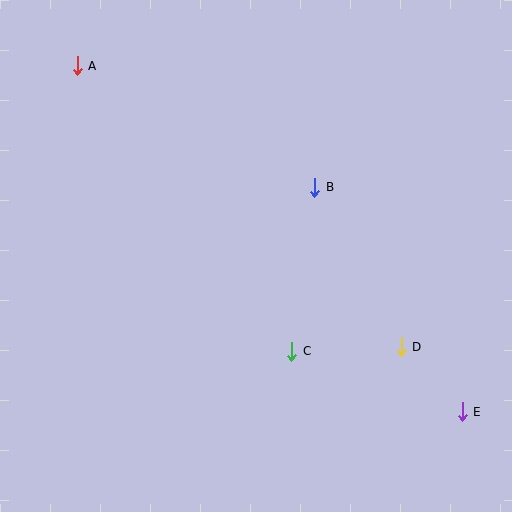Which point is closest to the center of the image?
Point B at (315, 187) is closest to the center.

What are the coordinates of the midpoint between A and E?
The midpoint between A and E is at (270, 239).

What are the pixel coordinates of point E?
Point E is at (462, 412).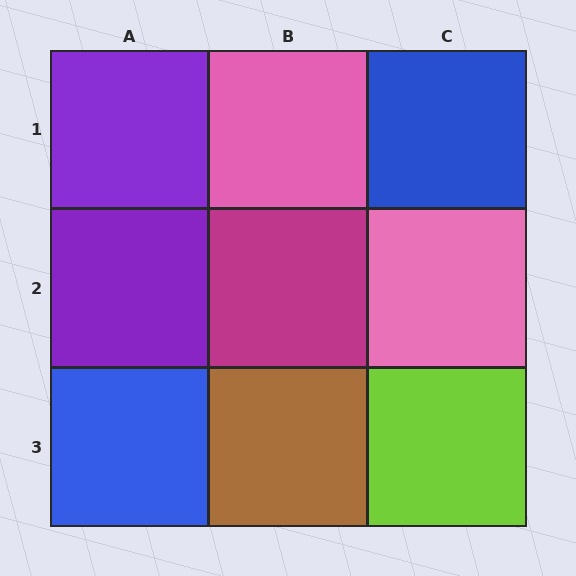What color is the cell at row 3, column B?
Brown.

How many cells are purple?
2 cells are purple.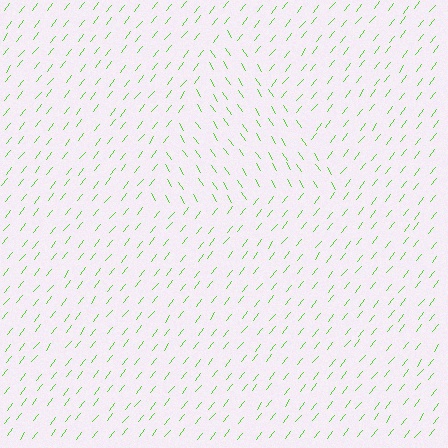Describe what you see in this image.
The image is filled with small lime line segments. A triangle region in the image has lines oriented differently from the surrounding lines, creating a visible texture boundary.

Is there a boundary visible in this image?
Yes, there is a texture boundary formed by a change in line orientation.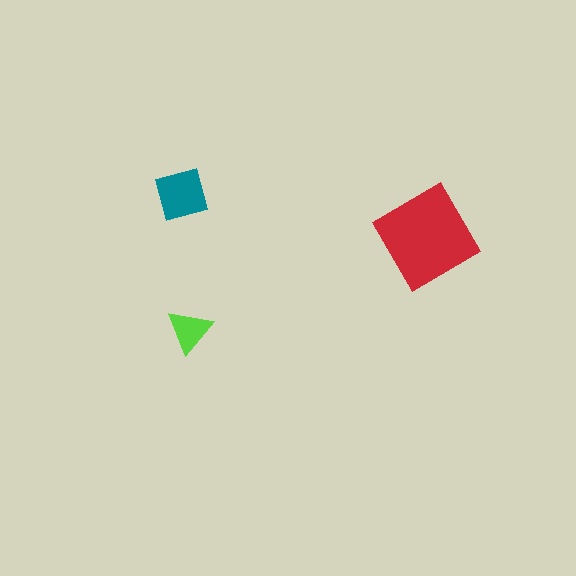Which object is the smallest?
The lime triangle.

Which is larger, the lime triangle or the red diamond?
The red diamond.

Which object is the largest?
The red diamond.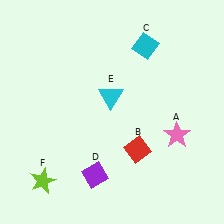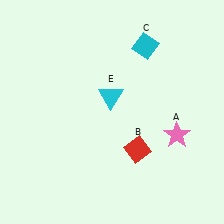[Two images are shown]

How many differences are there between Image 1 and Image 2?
There are 2 differences between the two images.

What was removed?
The purple diamond (D), the lime star (F) were removed in Image 2.